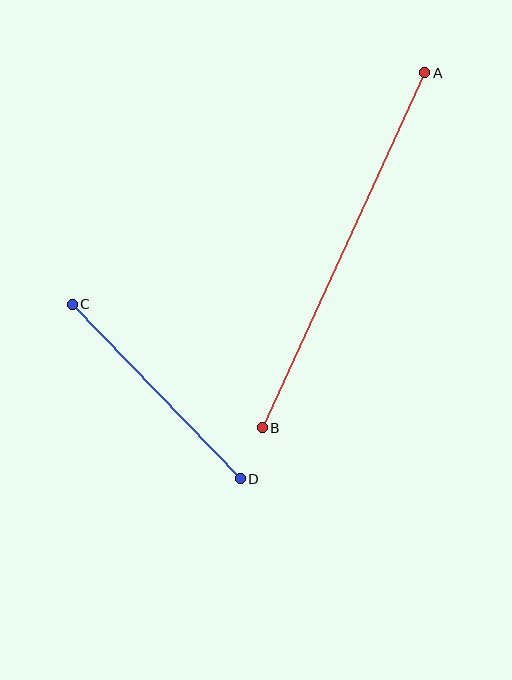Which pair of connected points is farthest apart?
Points A and B are farthest apart.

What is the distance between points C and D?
The distance is approximately 242 pixels.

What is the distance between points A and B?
The distance is approximately 390 pixels.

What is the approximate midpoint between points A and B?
The midpoint is at approximately (343, 250) pixels.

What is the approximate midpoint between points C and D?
The midpoint is at approximately (156, 392) pixels.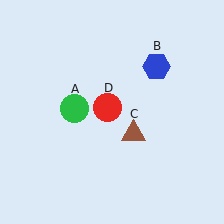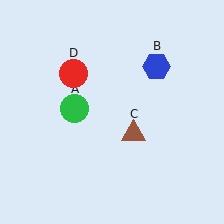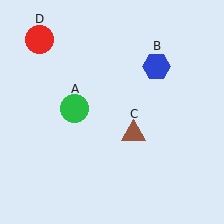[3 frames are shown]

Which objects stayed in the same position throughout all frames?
Green circle (object A) and blue hexagon (object B) and brown triangle (object C) remained stationary.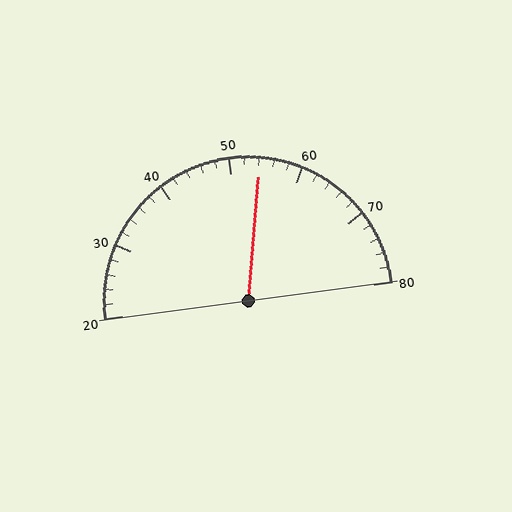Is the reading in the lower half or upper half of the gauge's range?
The reading is in the upper half of the range (20 to 80).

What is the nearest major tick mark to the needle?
The nearest major tick mark is 50.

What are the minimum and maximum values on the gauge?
The gauge ranges from 20 to 80.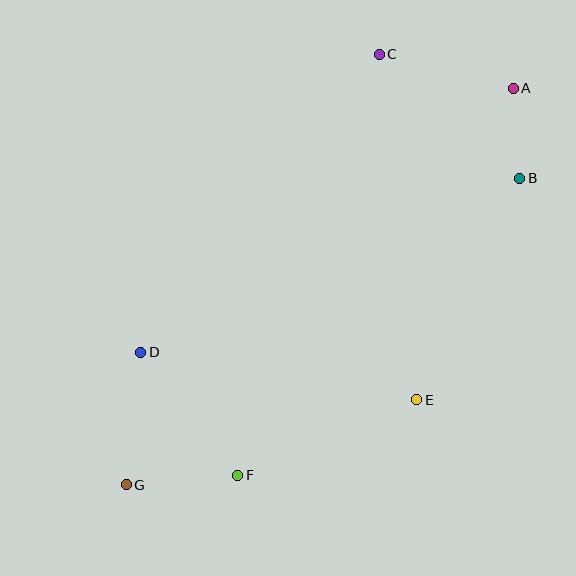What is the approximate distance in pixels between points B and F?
The distance between B and F is approximately 410 pixels.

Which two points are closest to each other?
Points A and B are closest to each other.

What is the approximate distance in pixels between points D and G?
The distance between D and G is approximately 133 pixels.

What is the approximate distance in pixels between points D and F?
The distance between D and F is approximately 157 pixels.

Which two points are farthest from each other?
Points A and G are farthest from each other.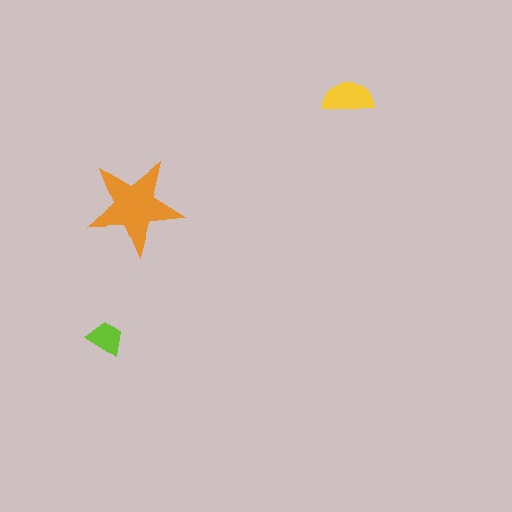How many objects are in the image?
There are 3 objects in the image.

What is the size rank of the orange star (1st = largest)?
1st.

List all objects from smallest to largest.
The lime trapezoid, the yellow semicircle, the orange star.